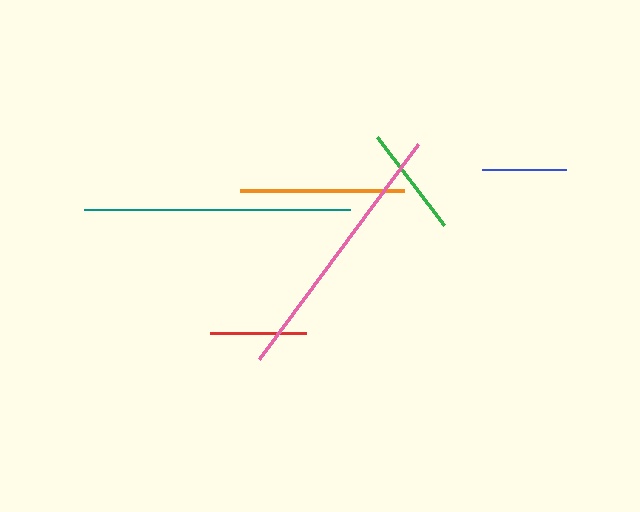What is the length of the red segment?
The red segment is approximately 96 pixels long.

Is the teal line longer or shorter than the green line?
The teal line is longer than the green line.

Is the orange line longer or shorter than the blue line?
The orange line is longer than the blue line.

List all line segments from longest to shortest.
From longest to shortest: pink, teal, orange, green, red, blue.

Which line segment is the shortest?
The blue line is the shortest at approximately 84 pixels.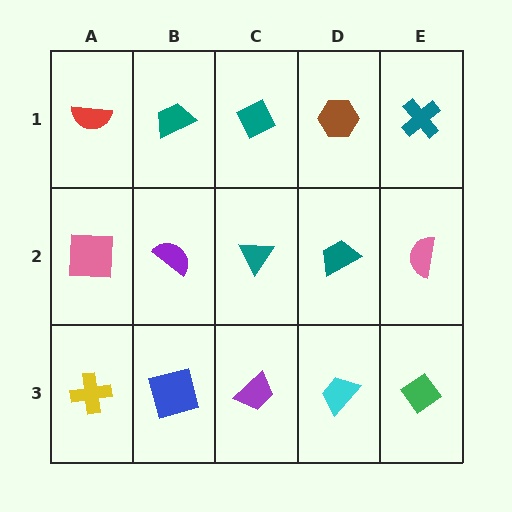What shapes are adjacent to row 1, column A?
A pink square (row 2, column A), a teal trapezoid (row 1, column B).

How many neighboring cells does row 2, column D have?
4.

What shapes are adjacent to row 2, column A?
A red semicircle (row 1, column A), a yellow cross (row 3, column A), a purple semicircle (row 2, column B).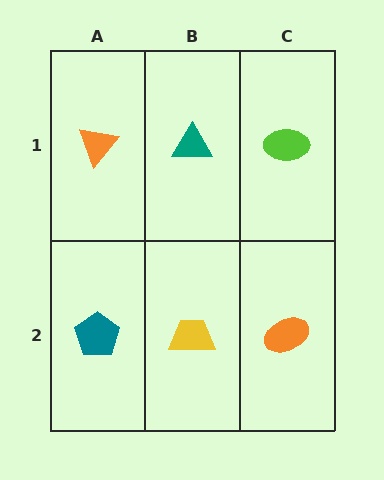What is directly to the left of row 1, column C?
A teal triangle.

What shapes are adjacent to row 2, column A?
An orange triangle (row 1, column A), a yellow trapezoid (row 2, column B).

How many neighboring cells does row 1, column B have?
3.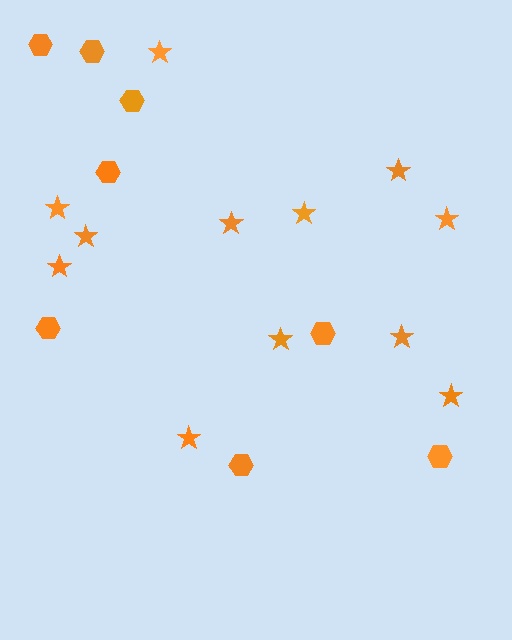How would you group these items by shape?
There are 2 groups: one group of stars (12) and one group of hexagons (8).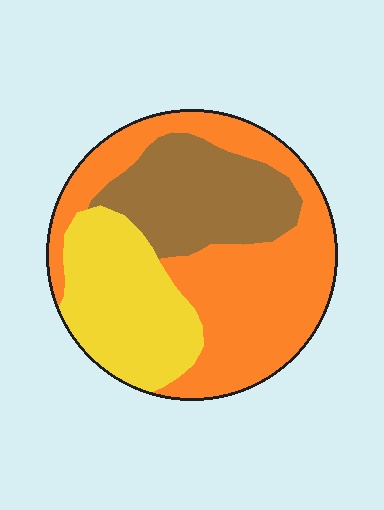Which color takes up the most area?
Orange, at roughly 50%.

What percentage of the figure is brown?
Brown covers around 25% of the figure.